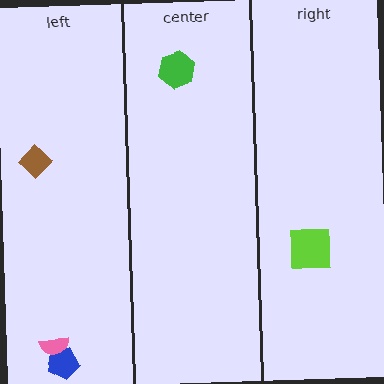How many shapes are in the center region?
1.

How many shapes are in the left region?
3.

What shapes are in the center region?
The green hexagon.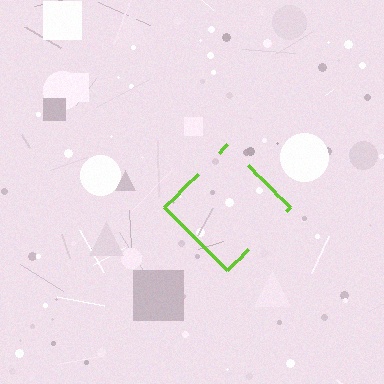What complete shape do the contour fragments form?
The contour fragments form a diamond.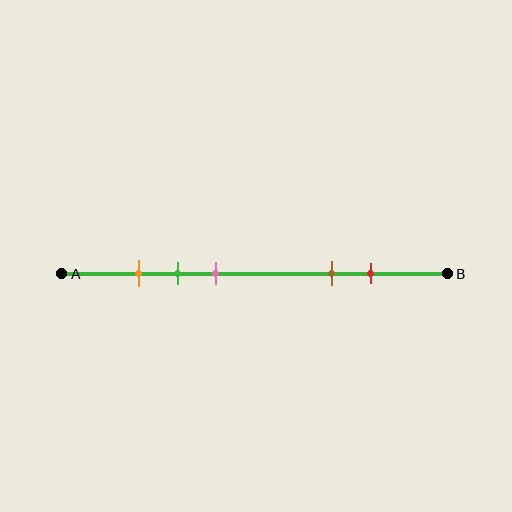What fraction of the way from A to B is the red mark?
The red mark is approximately 80% (0.8) of the way from A to B.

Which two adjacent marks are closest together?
The orange and green marks are the closest adjacent pair.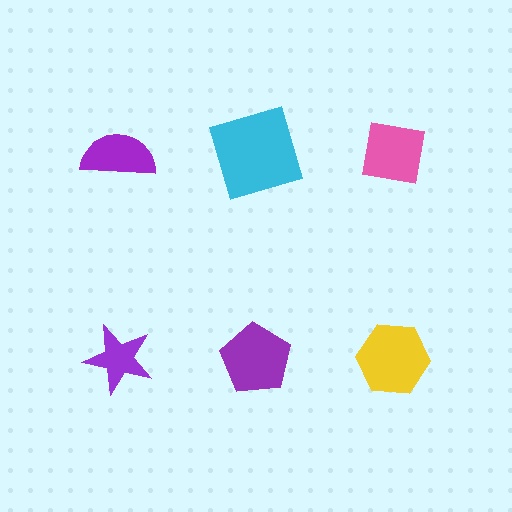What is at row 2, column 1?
A purple star.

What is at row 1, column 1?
A purple semicircle.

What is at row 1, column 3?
A pink square.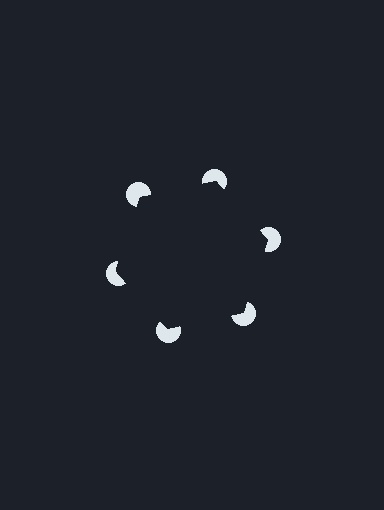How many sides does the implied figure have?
6 sides.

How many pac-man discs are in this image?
There are 6 — one at each vertex of the illusory hexagon.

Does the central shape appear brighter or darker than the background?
It typically appears slightly darker than the background, even though no actual brightness change is drawn.